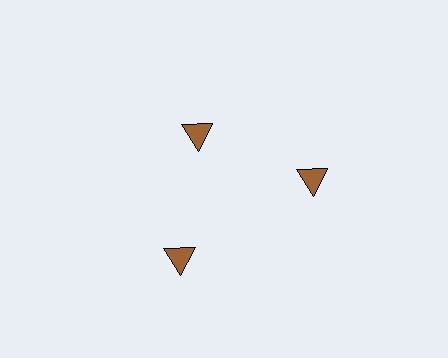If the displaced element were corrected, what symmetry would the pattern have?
It would have 3-fold rotational symmetry — the pattern would map onto itself every 120 degrees.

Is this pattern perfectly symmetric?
No. The 3 brown triangles are arranged in a ring, but one element near the 11 o'clock position is pulled inward toward the center, breaking the 3-fold rotational symmetry.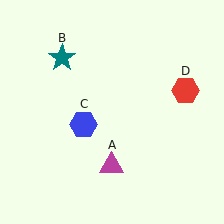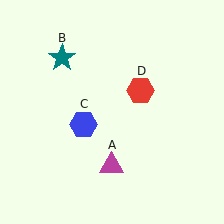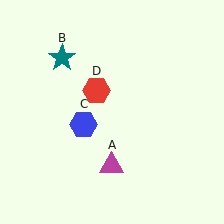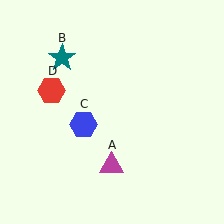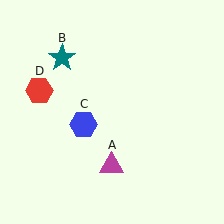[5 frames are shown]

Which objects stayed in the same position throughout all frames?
Magenta triangle (object A) and teal star (object B) and blue hexagon (object C) remained stationary.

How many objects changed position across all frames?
1 object changed position: red hexagon (object D).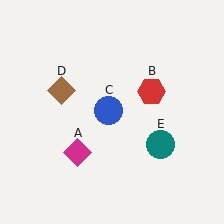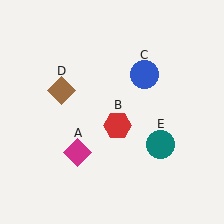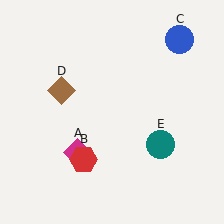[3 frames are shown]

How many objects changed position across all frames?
2 objects changed position: red hexagon (object B), blue circle (object C).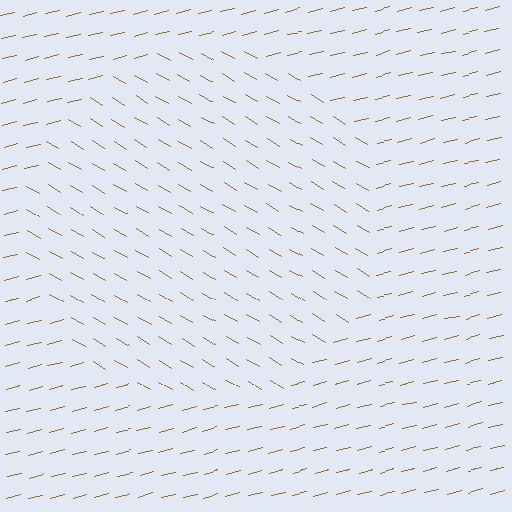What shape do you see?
I see a circle.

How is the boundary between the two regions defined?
The boundary is defined purely by a change in line orientation (approximately 45 degrees difference). All lines are the same color and thickness.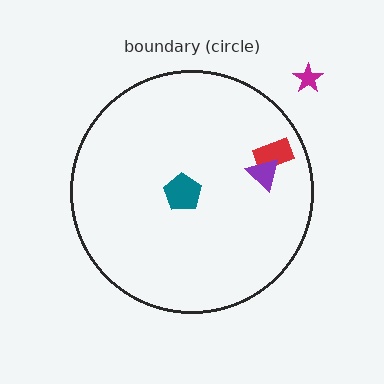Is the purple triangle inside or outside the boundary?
Inside.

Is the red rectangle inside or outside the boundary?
Inside.